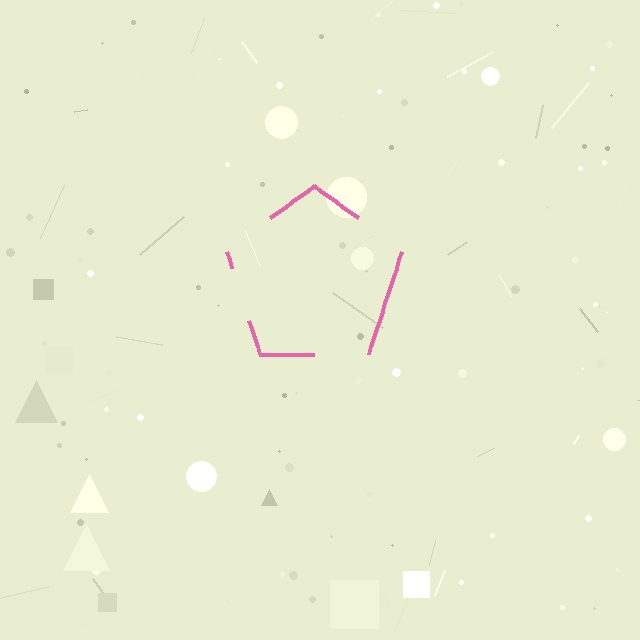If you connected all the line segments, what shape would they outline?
They would outline a pentagon.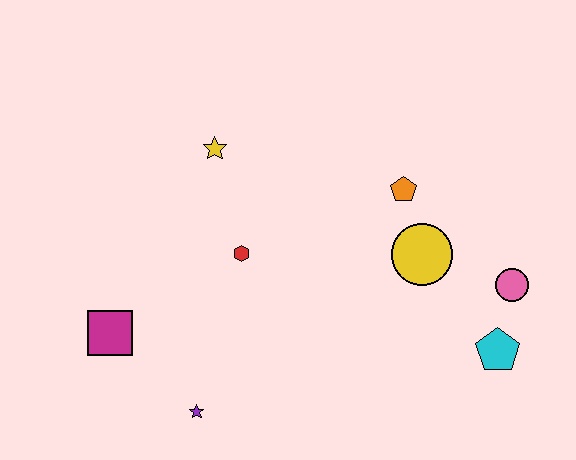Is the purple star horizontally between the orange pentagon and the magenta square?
Yes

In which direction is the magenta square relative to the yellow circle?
The magenta square is to the left of the yellow circle.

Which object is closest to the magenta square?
The purple star is closest to the magenta square.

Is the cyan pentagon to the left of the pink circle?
Yes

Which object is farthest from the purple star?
The pink circle is farthest from the purple star.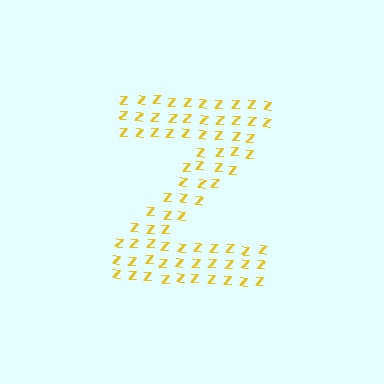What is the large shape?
The large shape is the letter Z.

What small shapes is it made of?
It is made of small letter Z's.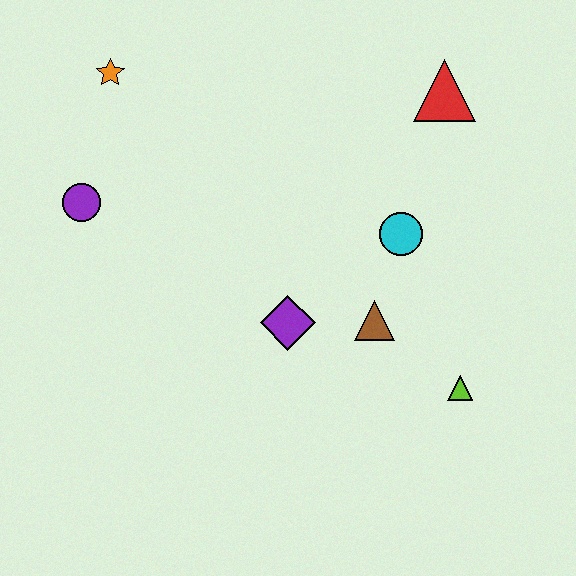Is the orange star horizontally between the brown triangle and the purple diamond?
No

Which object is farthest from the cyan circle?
The orange star is farthest from the cyan circle.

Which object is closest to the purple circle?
The orange star is closest to the purple circle.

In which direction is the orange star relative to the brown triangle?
The orange star is to the left of the brown triangle.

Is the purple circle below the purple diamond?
No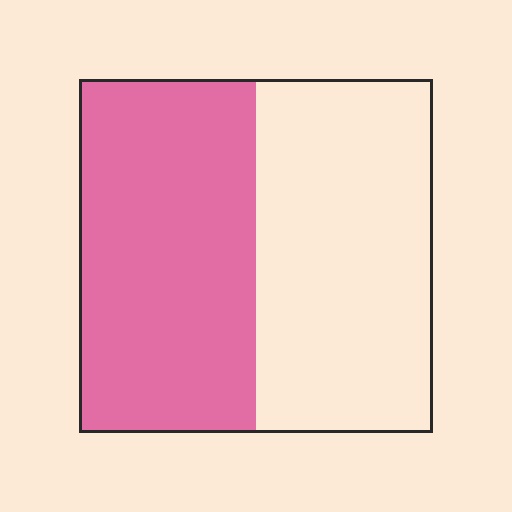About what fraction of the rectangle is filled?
About one half (1/2).